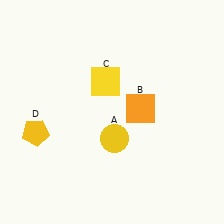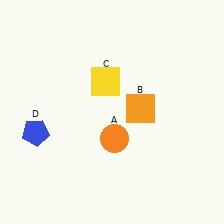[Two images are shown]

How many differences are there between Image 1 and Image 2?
There are 2 differences between the two images.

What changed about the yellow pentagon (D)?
In Image 1, D is yellow. In Image 2, it changed to blue.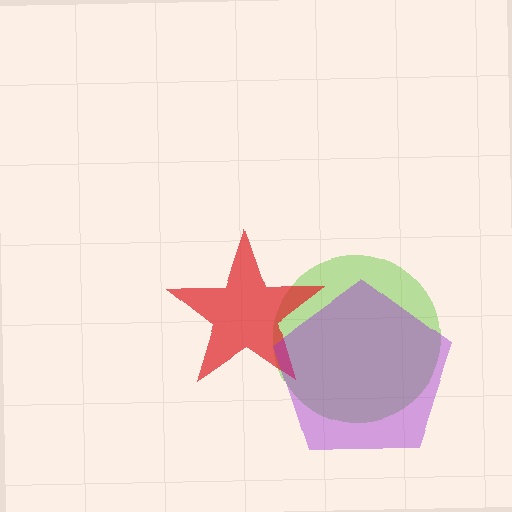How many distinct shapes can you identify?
There are 3 distinct shapes: a lime circle, a red star, a purple pentagon.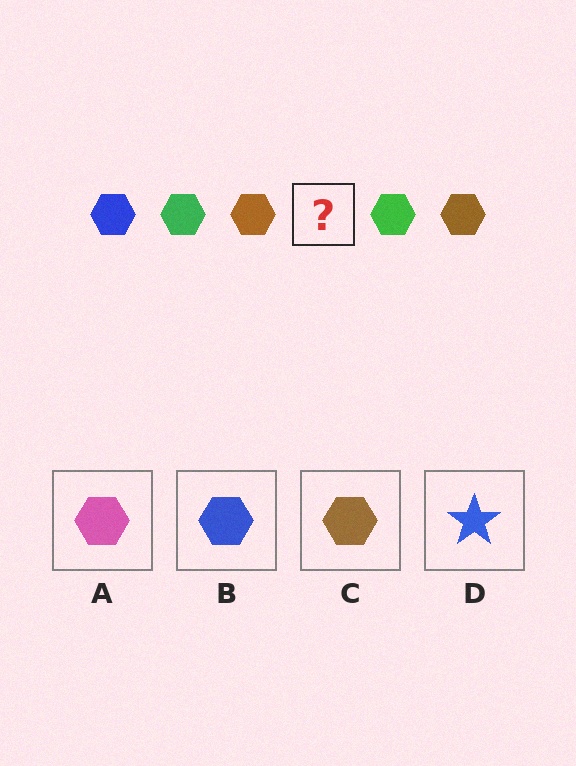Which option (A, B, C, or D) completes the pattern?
B.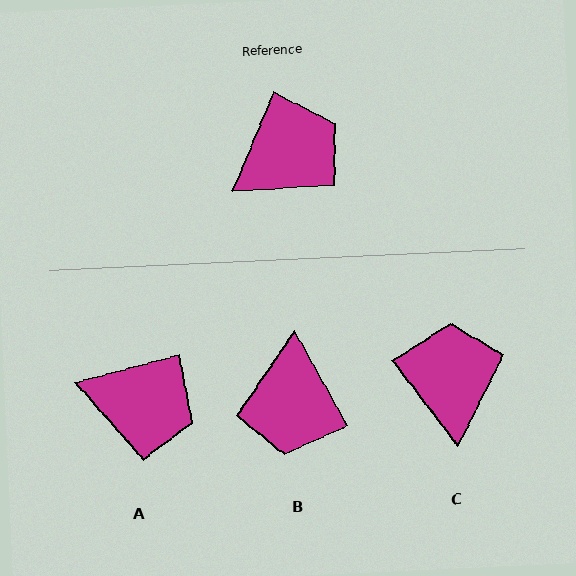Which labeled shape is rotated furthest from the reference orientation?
B, about 129 degrees away.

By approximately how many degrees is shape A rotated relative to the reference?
Approximately 53 degrees clockwise.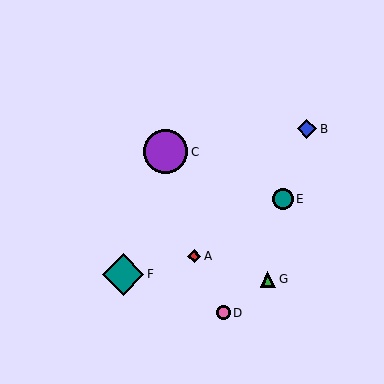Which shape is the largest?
The purple circle (labeled C) is the largest.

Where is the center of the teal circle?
The center of the teal circle is at (283, 199).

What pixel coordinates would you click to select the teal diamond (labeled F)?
Click at (123, 274) to select the teal diamond F.